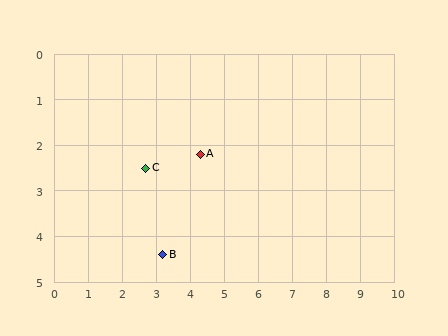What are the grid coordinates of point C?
Point C is at approximately (2.7, 2.5).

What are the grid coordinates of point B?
Point B is at approximately (3.2, 4.4).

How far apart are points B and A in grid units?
Points B and A are about 2.5 grid units apart.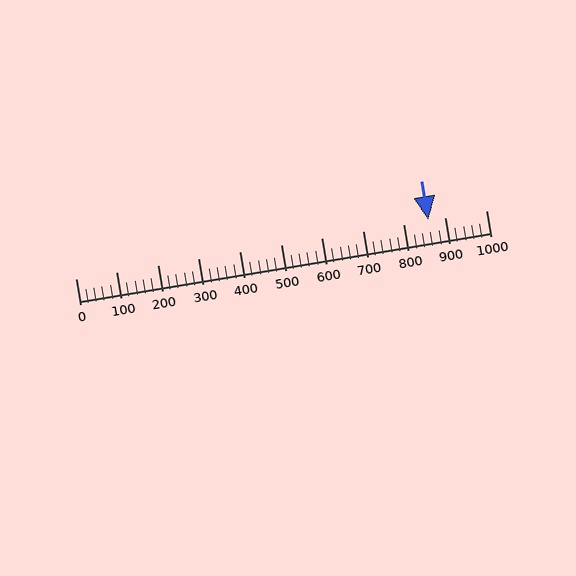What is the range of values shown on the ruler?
The ruler shows values from 0 to 1000.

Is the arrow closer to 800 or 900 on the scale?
The arrow is closer to 900.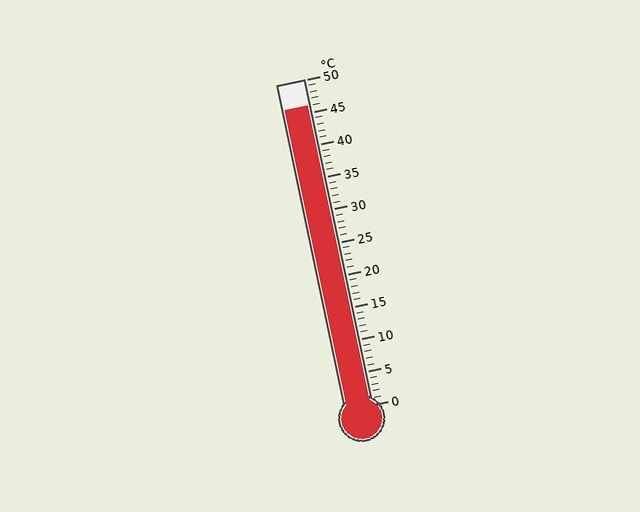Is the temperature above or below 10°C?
The temperature is above 10°C.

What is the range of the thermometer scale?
The thermometer scale ranges from 0°C to 50°C.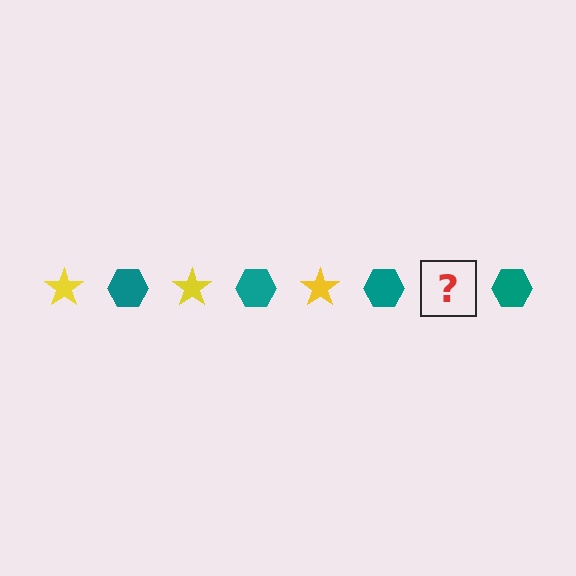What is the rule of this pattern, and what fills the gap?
The rule is that the pattern alternates between yellow star and teal hexagon. The gap should be filled with a yellow star.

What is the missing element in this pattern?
The missing element is a yellow star.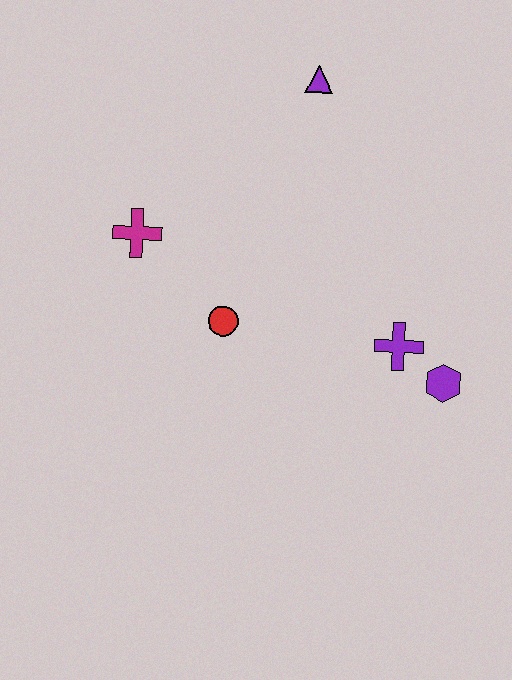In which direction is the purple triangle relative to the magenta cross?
The purple triangle is to the right of the magenta cross.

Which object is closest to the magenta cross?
The red circle is closest to the magenta cross.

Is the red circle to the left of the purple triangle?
Yes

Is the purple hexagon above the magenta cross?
No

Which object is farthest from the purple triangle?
The purple hexagon is farthest from the purple triangle.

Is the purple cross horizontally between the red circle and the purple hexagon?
Yes